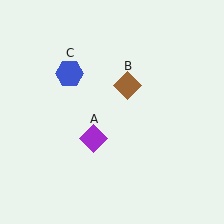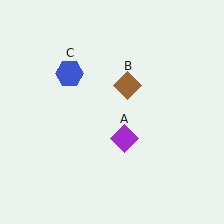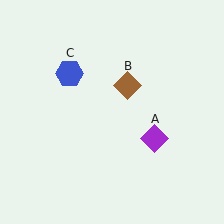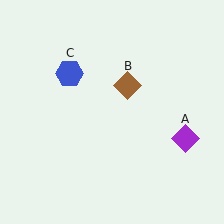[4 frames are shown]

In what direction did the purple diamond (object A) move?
The purple diamond (object A) moved right.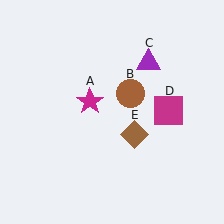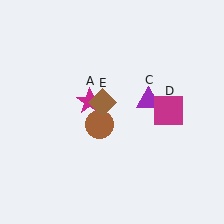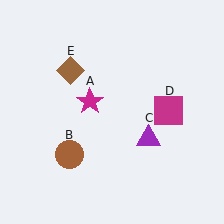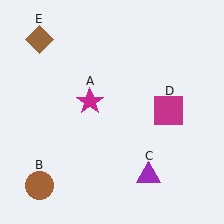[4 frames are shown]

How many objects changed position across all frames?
3 objects changed position: brown circle (object B), purple triangle (object C), brown diamond (object E).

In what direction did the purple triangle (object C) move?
The purple triangle (object C) moved down.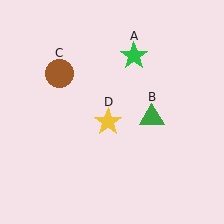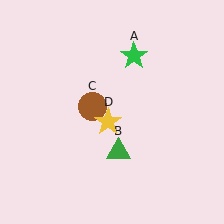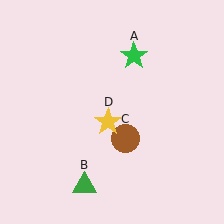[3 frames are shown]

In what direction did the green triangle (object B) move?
The green triangle (object B) moved down and to the left.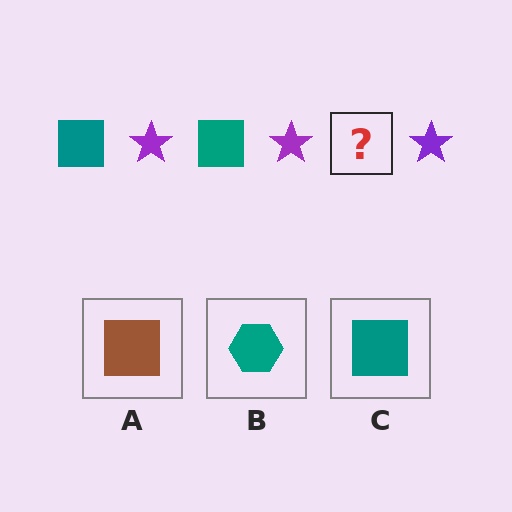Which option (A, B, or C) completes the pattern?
C.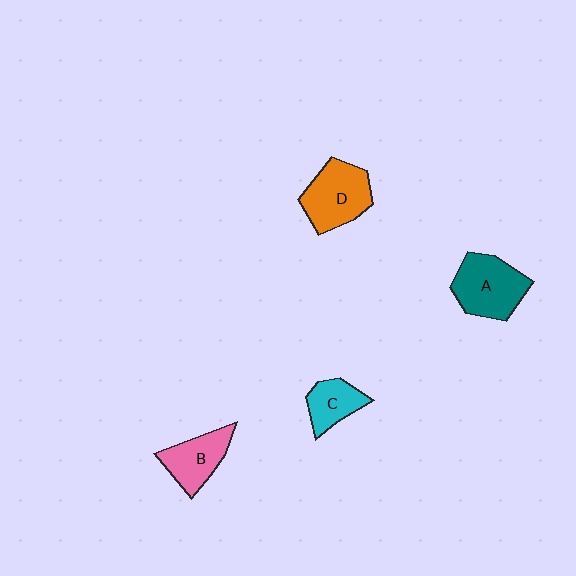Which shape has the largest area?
Shape A (teal).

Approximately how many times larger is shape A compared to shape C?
Approximately 1.7 times.